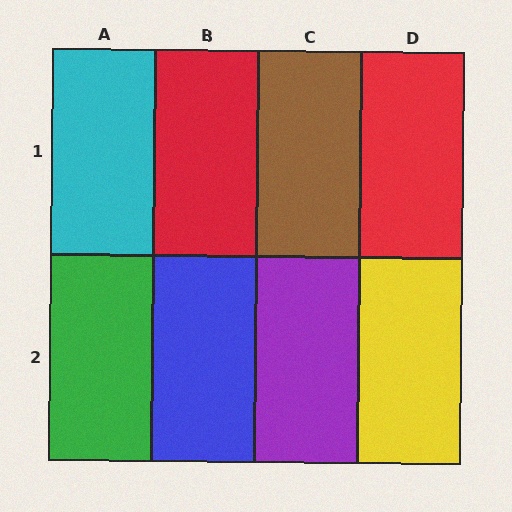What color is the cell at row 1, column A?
Cyan.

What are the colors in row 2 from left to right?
Green, blue, purple, yellow.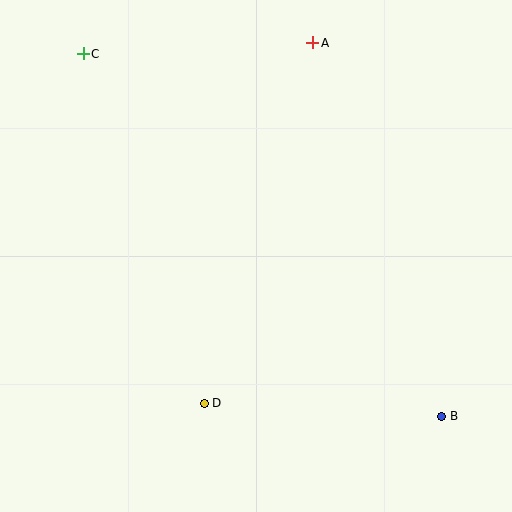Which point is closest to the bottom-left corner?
Point D is closest to the bottom-left corner.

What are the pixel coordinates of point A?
Point A is at (313, 43).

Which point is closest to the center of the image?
Point D at (204, 403) is closest to the center.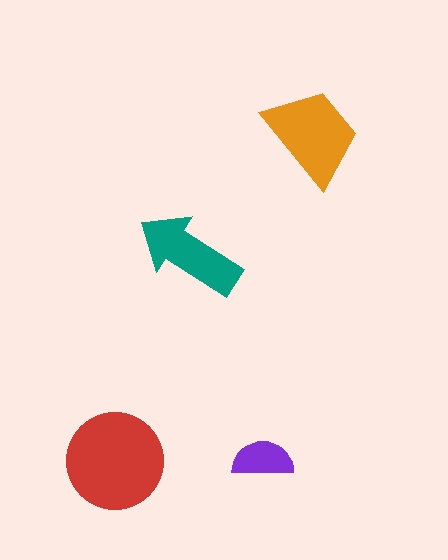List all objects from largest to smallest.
The red circle, the orange trapezoid, the teal arrow, the purple semicircle.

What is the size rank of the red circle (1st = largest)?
1st.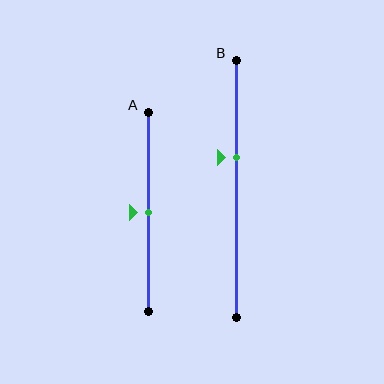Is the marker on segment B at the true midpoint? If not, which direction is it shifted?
No, the marker on segment B is shifted upward by about 12% of the segment length.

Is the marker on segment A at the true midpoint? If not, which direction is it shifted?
Yes, the marker on segment A is at the true midpoint.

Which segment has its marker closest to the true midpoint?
Segment A has its marker closest to the true midpoint.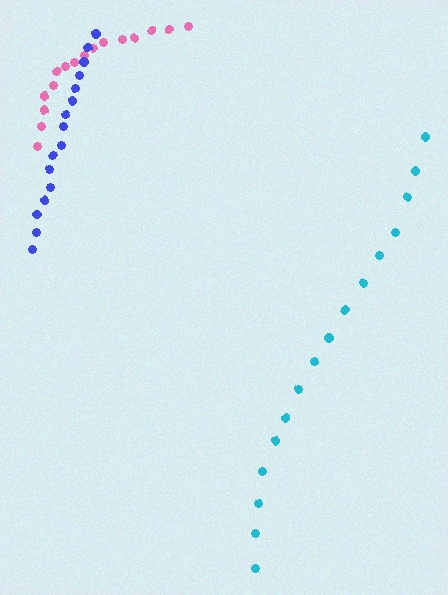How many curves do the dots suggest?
There are 3 distinct paths.